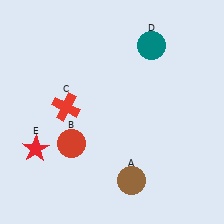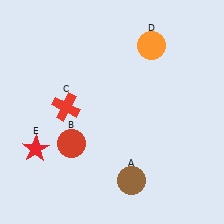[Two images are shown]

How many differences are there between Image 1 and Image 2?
There is 1 difference between the two images.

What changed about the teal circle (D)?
In Image 1, D is teal. In Image 2, it changed to orange.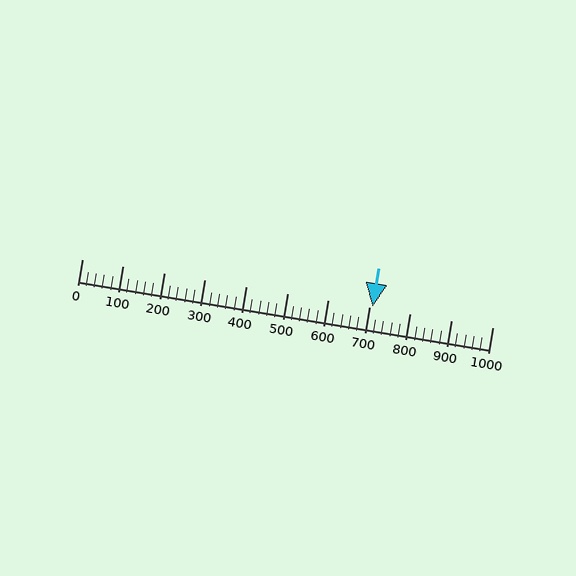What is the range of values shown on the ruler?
The ruler shows values from 0 to 1000.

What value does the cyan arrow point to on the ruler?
The cyan arrow points to approximately 707.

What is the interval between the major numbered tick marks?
The major tick marks are spaced 100 units apart.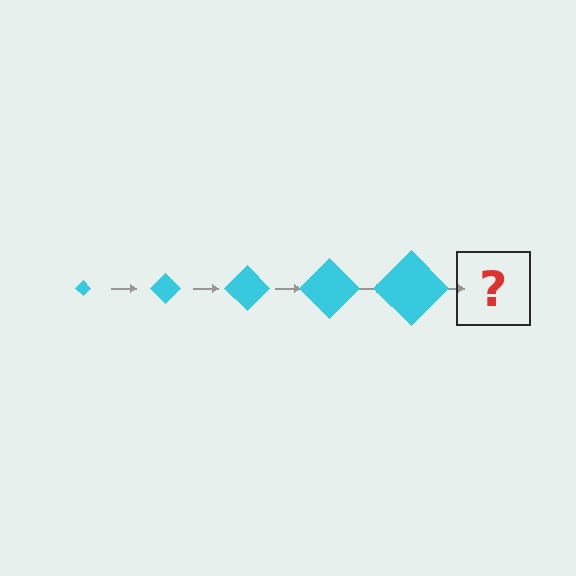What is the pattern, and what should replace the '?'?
The pattern is that the diamond gets progressively larger each step. The '?' should be a cyan diamond, larger than the previous one.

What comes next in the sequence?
The next element should be a cyan diamond, larger than the previous one.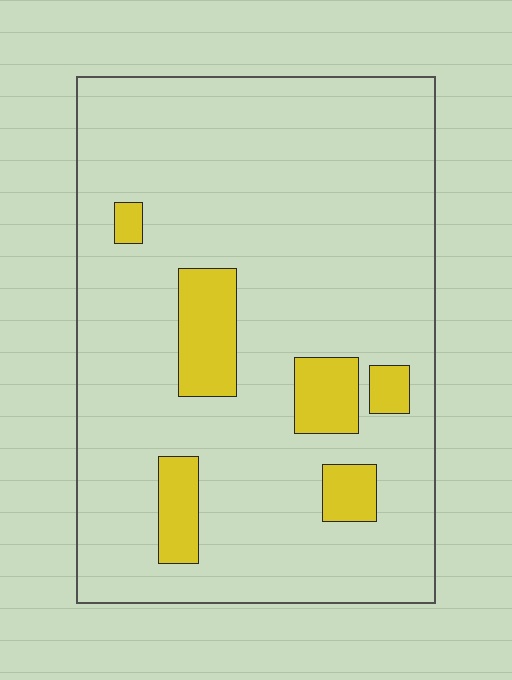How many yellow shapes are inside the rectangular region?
6.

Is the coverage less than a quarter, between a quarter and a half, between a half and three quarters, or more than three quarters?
Less than a quarter.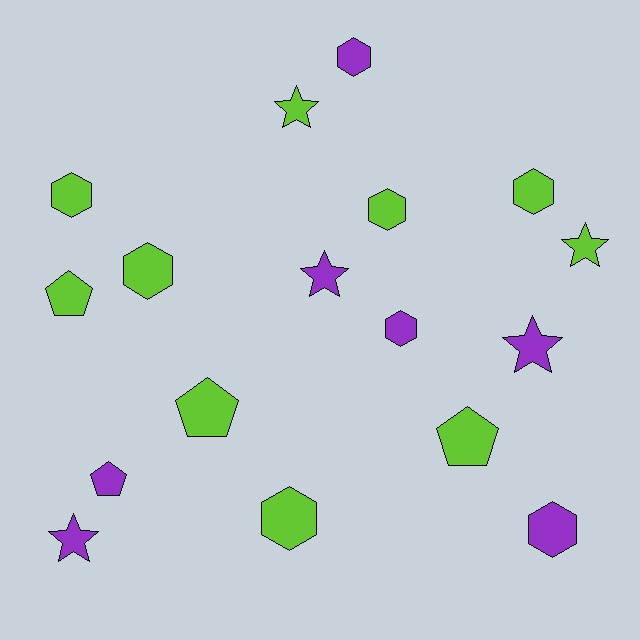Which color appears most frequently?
Lime, with 10 objects.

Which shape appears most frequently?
Hexagon, with 8 objects.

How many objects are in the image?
There are 17 objects.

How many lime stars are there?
There are 2 lime stars.